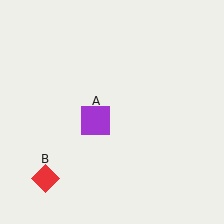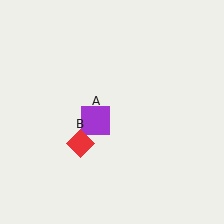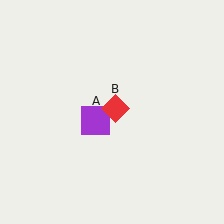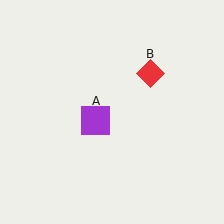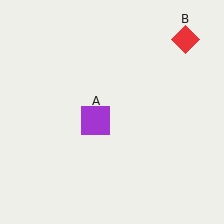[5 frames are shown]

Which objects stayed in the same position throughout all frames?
Purple square (object A) remained stationary.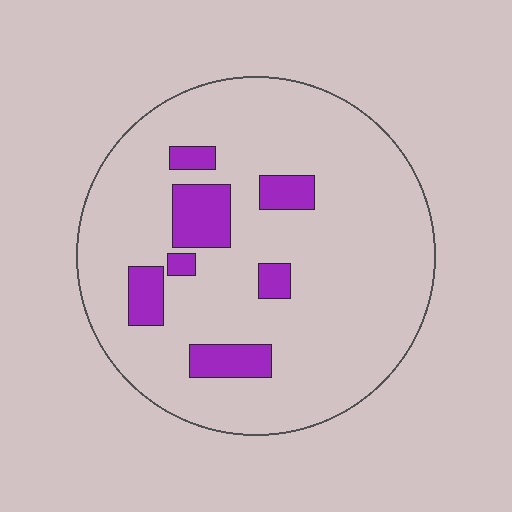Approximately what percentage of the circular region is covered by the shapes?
Approximately 15%.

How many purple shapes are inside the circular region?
7.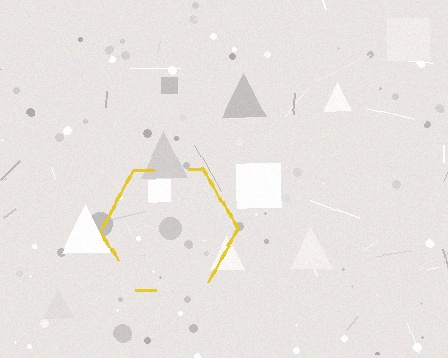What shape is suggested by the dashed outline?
The dashed outline suggests a hexagon.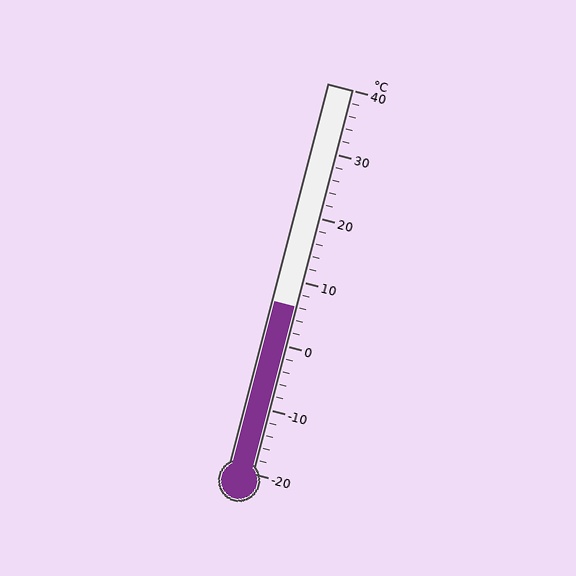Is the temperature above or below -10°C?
The temperature is above -10°C.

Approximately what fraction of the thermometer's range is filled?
The thermometer is filled to approximately 45% of its range.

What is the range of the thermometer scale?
The thermometer scale ranges from -20°C to 40°C.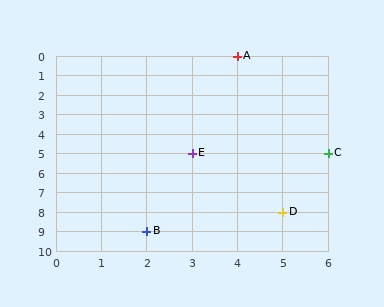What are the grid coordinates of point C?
Point C is at grid coordinates (6, 5).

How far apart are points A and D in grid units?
Points A and D are 1 column and 8 rows apart (about 8.1 grid units diagonally).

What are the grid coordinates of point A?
Point A is at grid coordinates (4, 0).